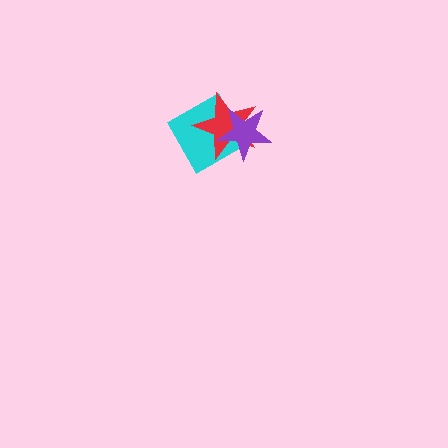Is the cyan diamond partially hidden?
Yes, it is partially covered by another shape.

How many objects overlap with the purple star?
2 objects overlap with the purple star.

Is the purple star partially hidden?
No, no other shape covers it.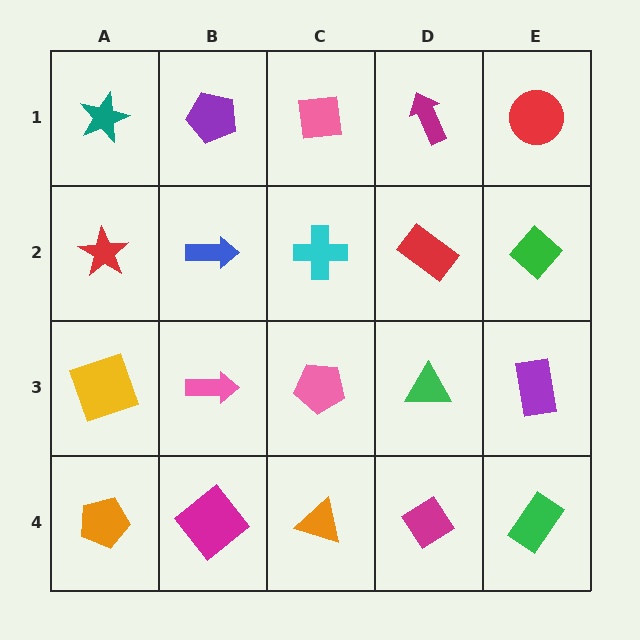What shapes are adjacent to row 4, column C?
A pink pentagon (row 3, column C), a magenta diamond (row 4, column B), a magenta diamond (row 4, column D).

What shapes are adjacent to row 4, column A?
A yellow square (row 3, column A), a magenta diamond (row 4, column B).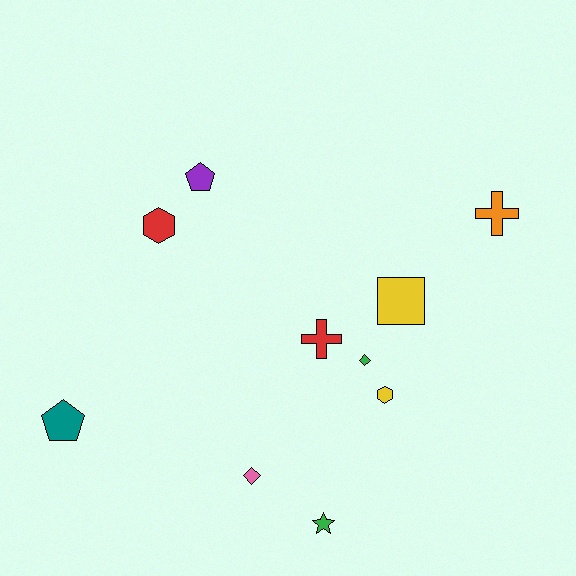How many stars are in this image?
There is 1 star.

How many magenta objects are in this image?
There are no magenta objects.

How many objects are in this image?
There are 10 objects.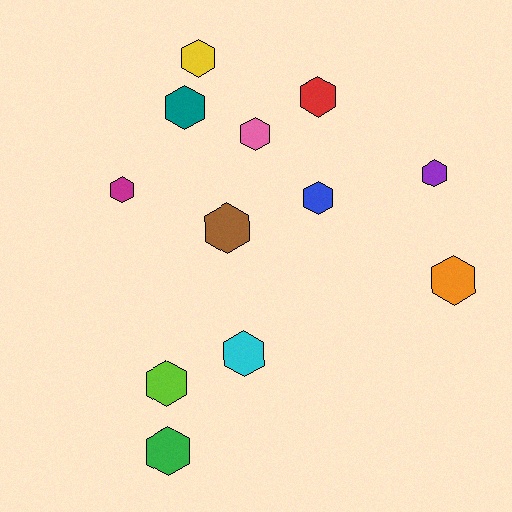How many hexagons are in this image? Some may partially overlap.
There are 12 hexagons.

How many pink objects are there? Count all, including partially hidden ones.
There is 1 pink object.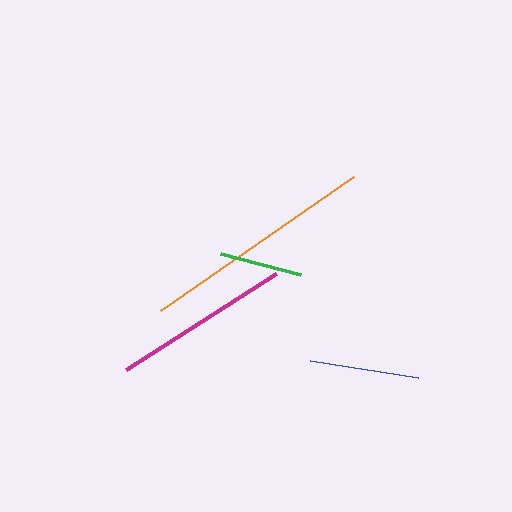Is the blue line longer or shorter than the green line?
The blue line is longer than the green line.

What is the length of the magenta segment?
The magenta segment is approximately 178 pixels long.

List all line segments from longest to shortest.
From longest to shortest: orange, magenta, blue, green.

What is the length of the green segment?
The green segment is approximately 82 pixels long.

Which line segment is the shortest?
The green line is the shortest at approximately 82 pixels.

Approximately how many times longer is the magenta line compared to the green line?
The magenta line is approximately 2.2 times the length of the green line.